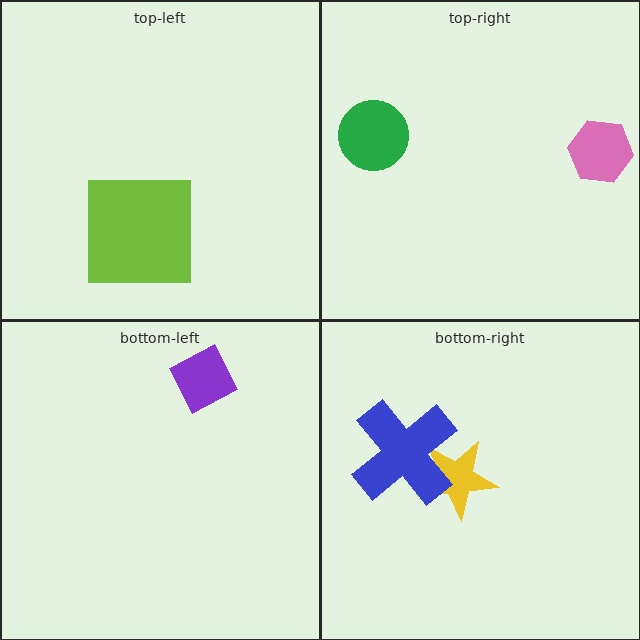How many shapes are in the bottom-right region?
2.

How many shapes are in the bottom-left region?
1.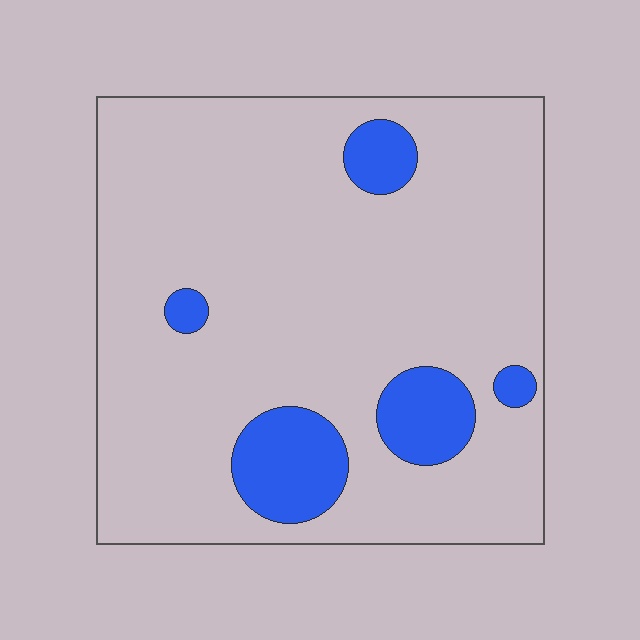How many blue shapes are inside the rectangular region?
5.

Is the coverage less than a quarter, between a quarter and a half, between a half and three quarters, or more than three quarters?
Less than a quarter.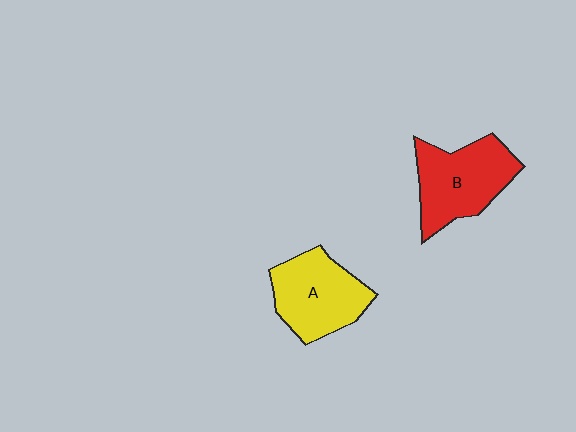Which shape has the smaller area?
Shape A (yellow).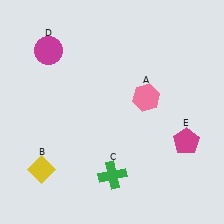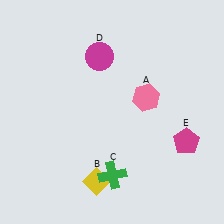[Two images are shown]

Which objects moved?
The objects that moved are: the yellow diamond (B), the magenta circle (D).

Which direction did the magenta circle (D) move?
The magenta circle (D) moved right.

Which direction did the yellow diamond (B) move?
The yellow diamond (B) moved right.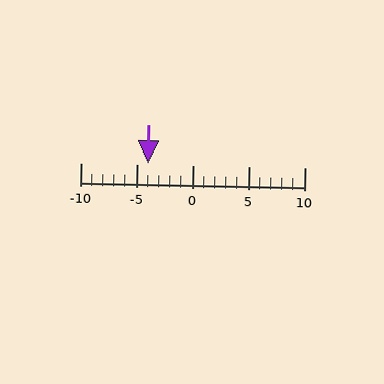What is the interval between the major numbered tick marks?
The major tick marks are spaced 5 units apart.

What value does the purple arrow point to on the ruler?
The purple arrow points to approximately -4.